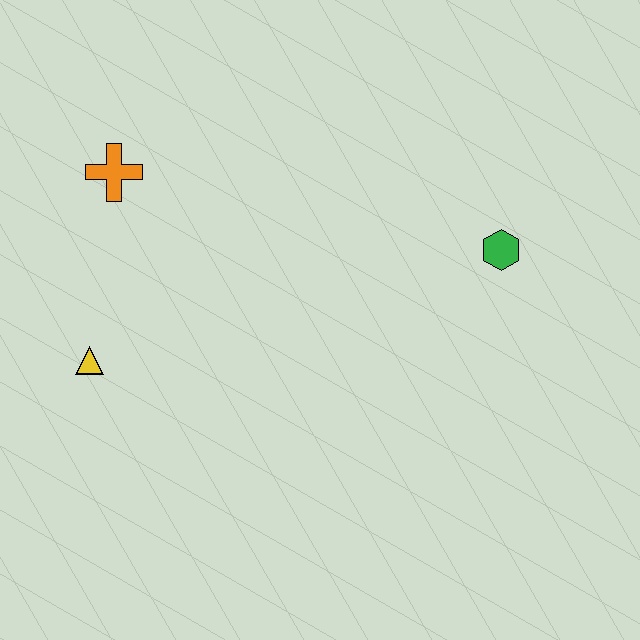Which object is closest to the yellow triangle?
The orange cross is closest to the yellow triangle.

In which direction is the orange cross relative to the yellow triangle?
The orange cross is above the yellow triangle.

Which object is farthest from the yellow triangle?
The green hexagon is farthest from the yellow triangle.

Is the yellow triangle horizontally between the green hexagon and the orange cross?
No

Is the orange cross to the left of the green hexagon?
Yes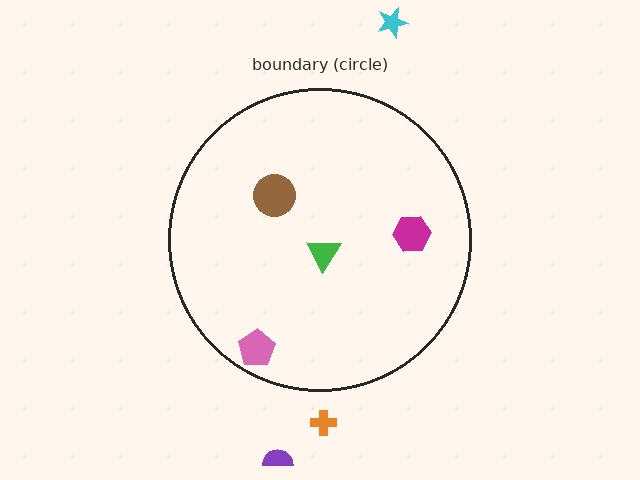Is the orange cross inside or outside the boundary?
Outside.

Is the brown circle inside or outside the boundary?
Inside.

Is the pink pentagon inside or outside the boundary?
Inside.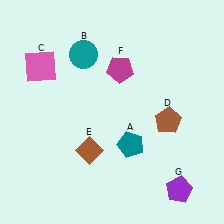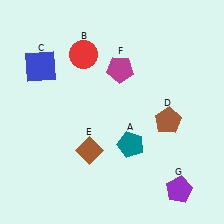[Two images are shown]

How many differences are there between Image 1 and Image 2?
There are 2 differences between the two images.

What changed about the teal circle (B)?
In Image 1, B is teal. In Image 2, it changed to red.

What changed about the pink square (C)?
In Image 1, C is pink. In Image 2, it changed to blue.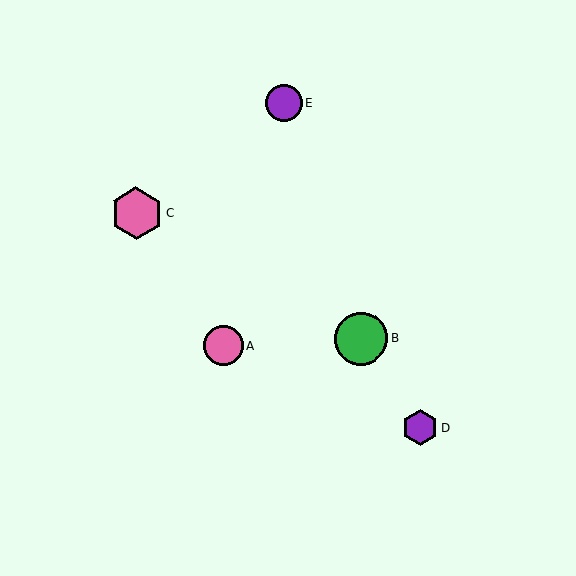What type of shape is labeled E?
Shape E is a purple circle.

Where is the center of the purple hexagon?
The center of the purple hexagon is at (420, 428).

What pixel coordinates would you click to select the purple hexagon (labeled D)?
Click at (420, 428) to select the purple hexagon D.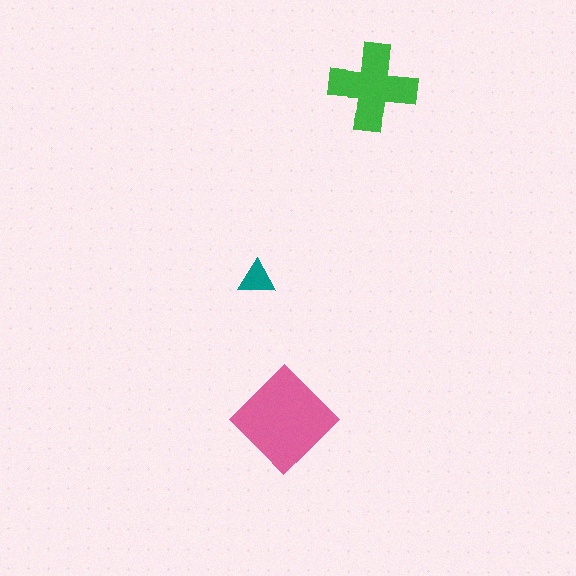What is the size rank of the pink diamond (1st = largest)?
1st.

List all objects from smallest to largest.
The teal triangle, the green cross, the pink diamond.